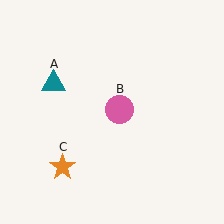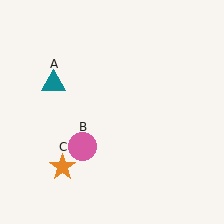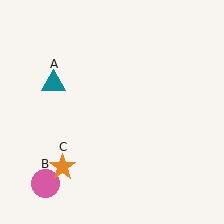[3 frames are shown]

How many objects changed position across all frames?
1 object changed position: pink circle (object B).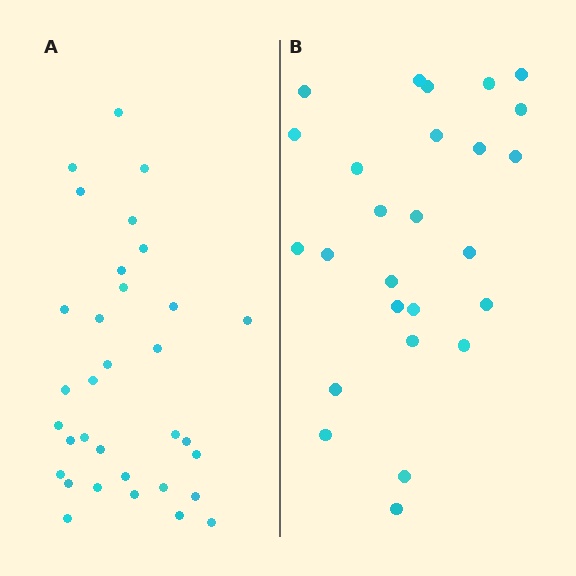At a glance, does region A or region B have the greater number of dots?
Region A (the left region) has more dots.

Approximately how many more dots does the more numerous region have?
Region A has roughly 8 or so more dots than region B.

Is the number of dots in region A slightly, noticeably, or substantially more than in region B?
Region A has noticeably more, but not dramatically so. The ratio is roughly 1.3 to 1.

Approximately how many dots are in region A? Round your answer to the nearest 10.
About 30 dots. (The exact count is 33, which rounds to 30.)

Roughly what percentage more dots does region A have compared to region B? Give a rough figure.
About 25% more.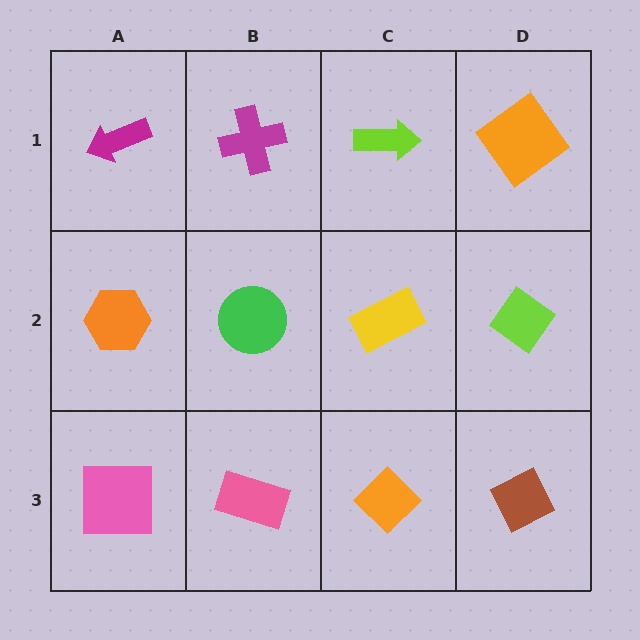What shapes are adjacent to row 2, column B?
A magenta cross (row 1, column B), a pink rectangle (row 3, column B), an orange hexagon (row 2, column A), a yellow rectangle (row 2, column C).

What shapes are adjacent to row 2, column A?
A magenta arrow (row 1, column A), a pink square (row 3, column A), a green circle (row 2, column B).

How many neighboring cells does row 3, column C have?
3.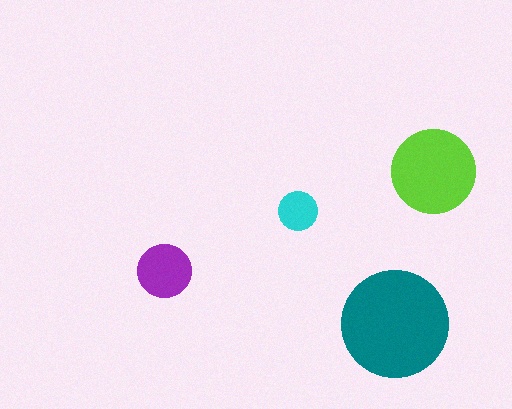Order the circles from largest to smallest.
the teal one, the lime one, the purple one, the cyan one.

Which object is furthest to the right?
The lime circle is rightmost.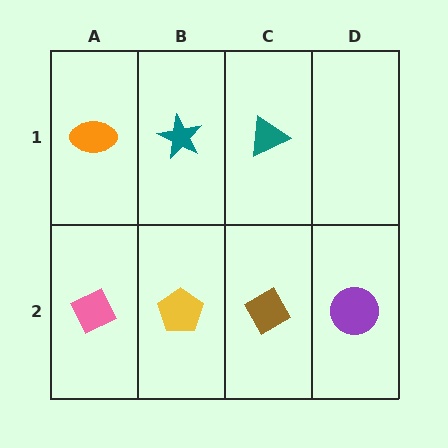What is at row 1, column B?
A teal star.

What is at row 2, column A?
A pink diamond.